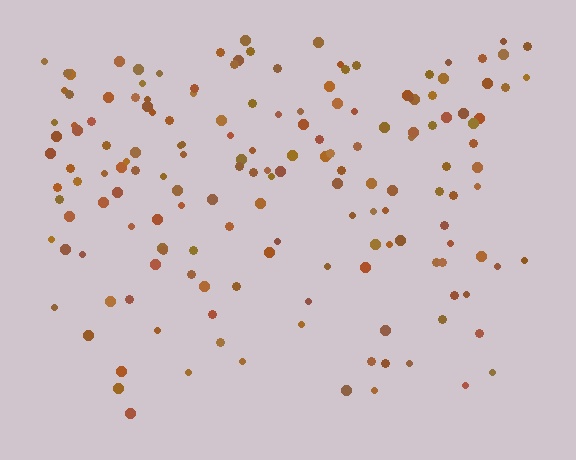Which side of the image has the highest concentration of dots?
The top.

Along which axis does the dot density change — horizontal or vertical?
Vertical.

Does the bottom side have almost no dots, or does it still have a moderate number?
Still a moderate number, just noticeably fewer than the top.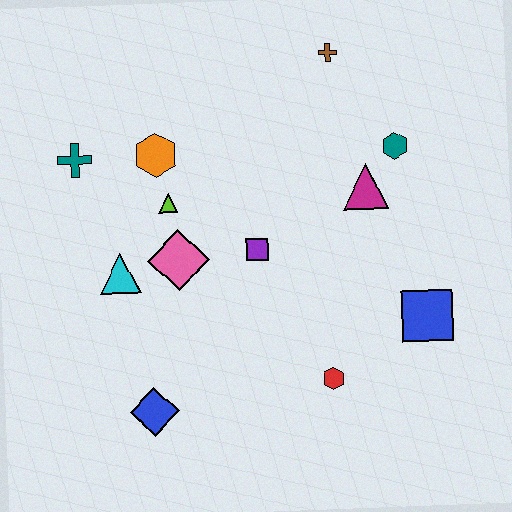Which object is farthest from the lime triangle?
The blue square is farthest from the lime triangle.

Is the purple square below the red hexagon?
No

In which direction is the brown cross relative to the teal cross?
The brown cross is to the right of the teal cross.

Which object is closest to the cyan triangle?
The pink diamond is closest to the cyan triangle.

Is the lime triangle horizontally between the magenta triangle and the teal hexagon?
No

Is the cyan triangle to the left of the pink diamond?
Yes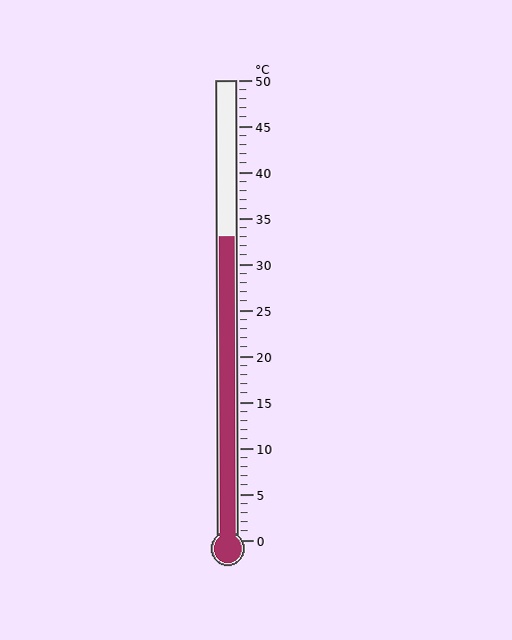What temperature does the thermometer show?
The thermometer shows approximately 33°C.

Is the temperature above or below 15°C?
The temperature is above 15°C.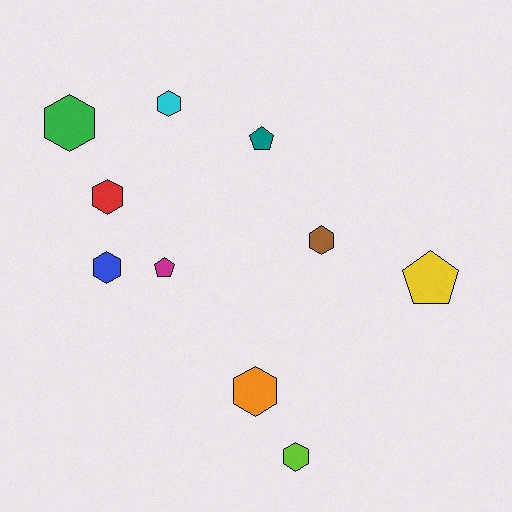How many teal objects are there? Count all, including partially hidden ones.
There is 1 teal object.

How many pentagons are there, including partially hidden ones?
There are 3 pentagons.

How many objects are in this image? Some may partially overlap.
There are 10 objects.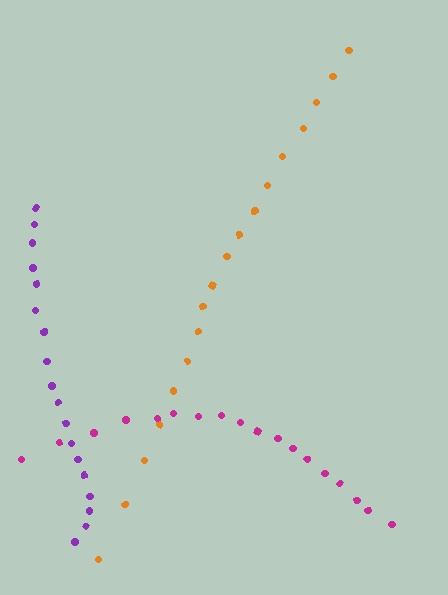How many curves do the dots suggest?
There are 3 distinct paths.